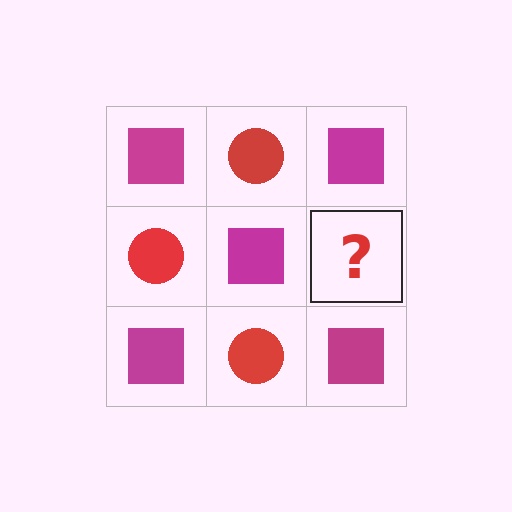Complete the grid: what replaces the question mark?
The question mark should be replaced with a red circle.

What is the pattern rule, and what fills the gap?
The rule is that it alternates magenta square and red circle in a checkerboard pattern. The gap should be filled with a red circle.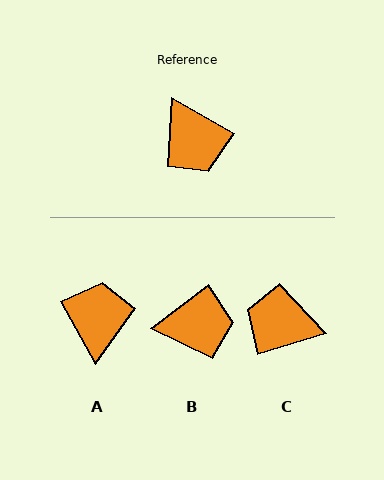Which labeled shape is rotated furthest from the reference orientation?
A, about 149 degrees away.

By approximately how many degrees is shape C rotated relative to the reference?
Approximately 133 degrees clockwise.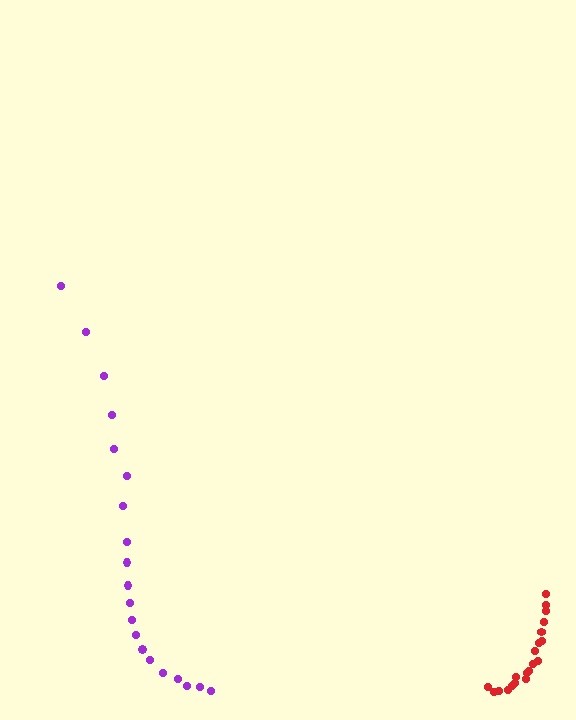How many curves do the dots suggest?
There are 2 distinct paths.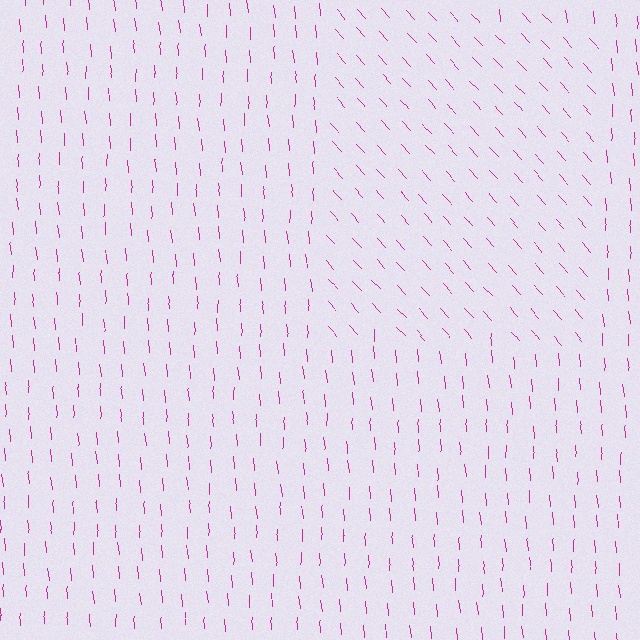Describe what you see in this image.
The image is filled with small magenta line segments. A rectangle region in the image has lines oriented differently from the surrounding lines, creating a visible texture boundary.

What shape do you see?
I see a rectangle.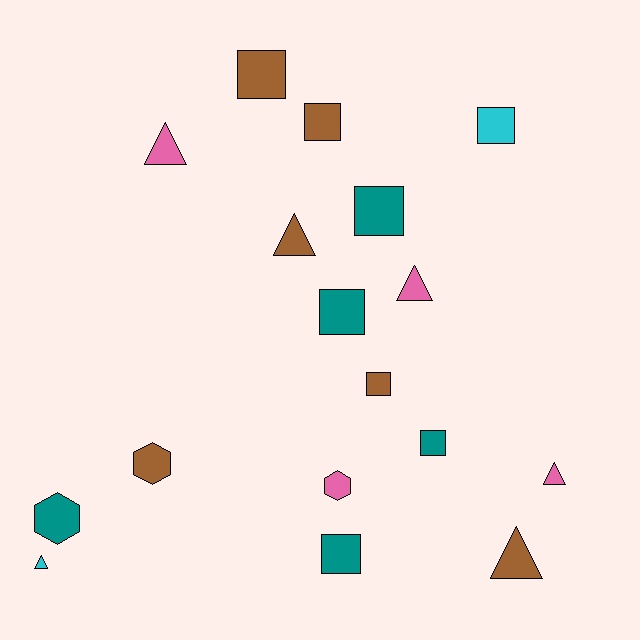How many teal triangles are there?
There are no teal triangles.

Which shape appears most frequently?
Square, with 8 objects.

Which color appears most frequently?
Brown, with 6 objects.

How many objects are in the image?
There are 17 objects.